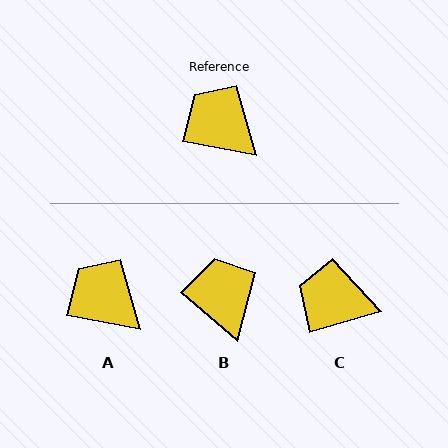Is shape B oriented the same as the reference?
No, it is off by about 31 degrees.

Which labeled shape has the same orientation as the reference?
A.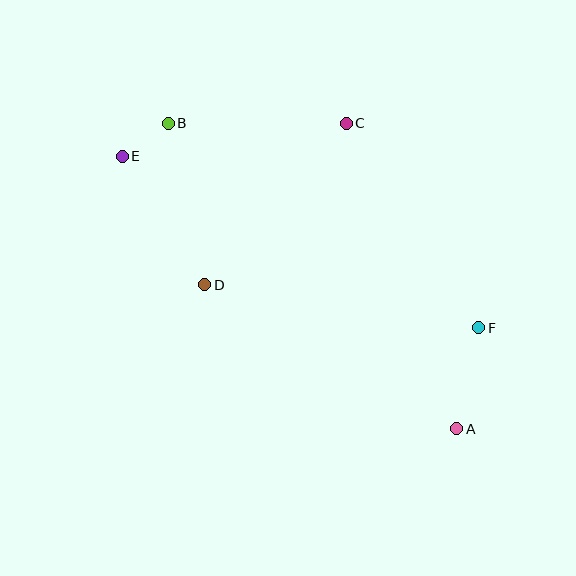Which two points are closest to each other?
Points B and E are closest to each other.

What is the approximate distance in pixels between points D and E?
The distance between D and E is approximately 153 pixels.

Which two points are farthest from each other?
Points A and E are farthest from each other.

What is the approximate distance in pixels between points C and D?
The distance between C and D is approximately 215 pixels.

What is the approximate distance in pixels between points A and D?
The distance between A and D is approximately 291 pixels.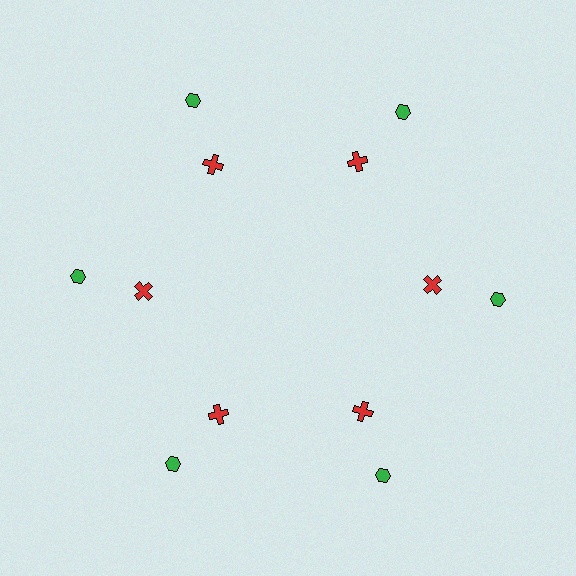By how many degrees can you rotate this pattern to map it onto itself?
The pattern maps onto itself every 60 degrees of rotation.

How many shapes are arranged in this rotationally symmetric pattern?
There are 12 shapes, arranged in 6 groups of 2.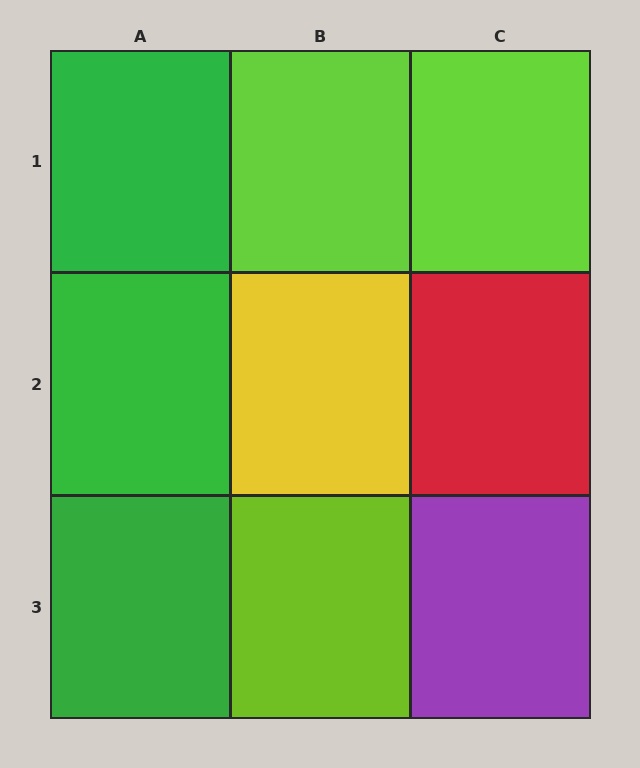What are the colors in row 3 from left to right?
Green, lime, purple.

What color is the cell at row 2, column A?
Green.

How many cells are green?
3 cells are green.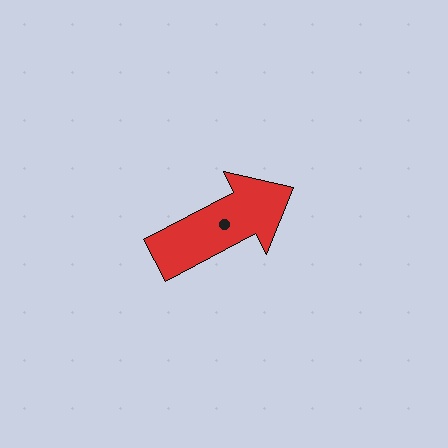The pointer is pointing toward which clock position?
Roughly 2 o'clock.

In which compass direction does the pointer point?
Northeast.